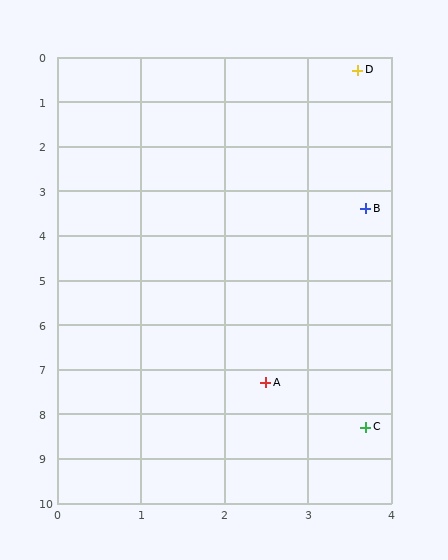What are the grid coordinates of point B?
Point B is at approximately (3.7, 3.4).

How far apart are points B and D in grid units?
Points B and D are about 3.1 grid units apart.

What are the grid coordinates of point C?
Point C is at approximately (3.7, 8.3).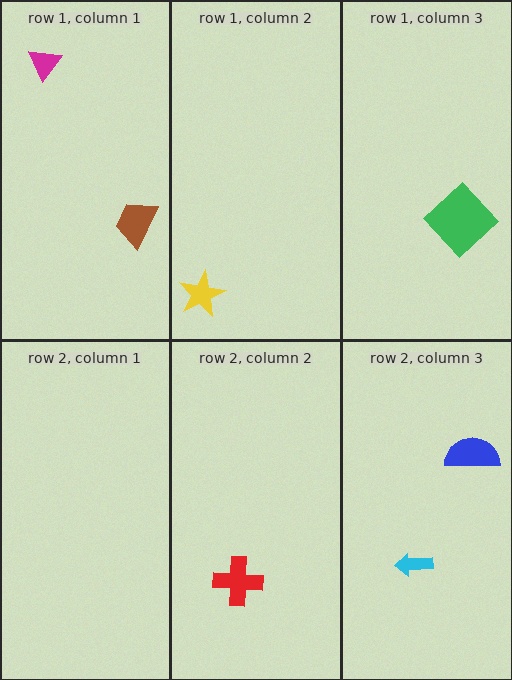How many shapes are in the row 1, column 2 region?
1.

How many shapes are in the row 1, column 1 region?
2.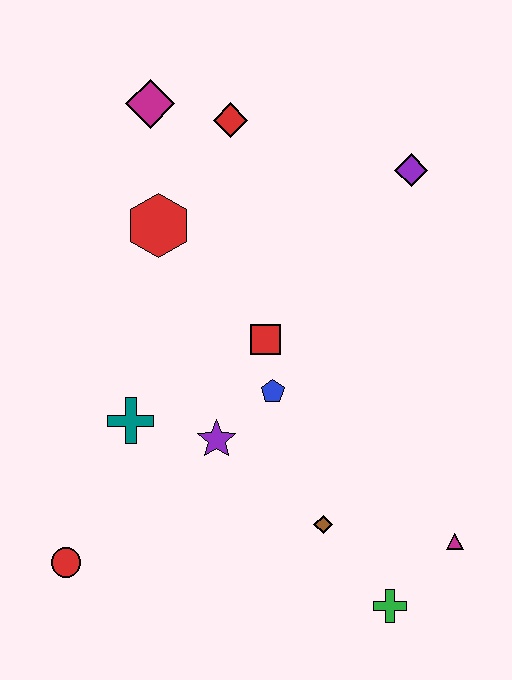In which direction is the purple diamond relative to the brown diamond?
The purple diamond is above the brown diamond.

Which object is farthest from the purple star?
The magenta diamond is farthest from the purple star.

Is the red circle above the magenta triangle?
No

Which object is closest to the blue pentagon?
The red square is closest to the blue pentagon.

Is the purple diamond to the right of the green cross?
Yes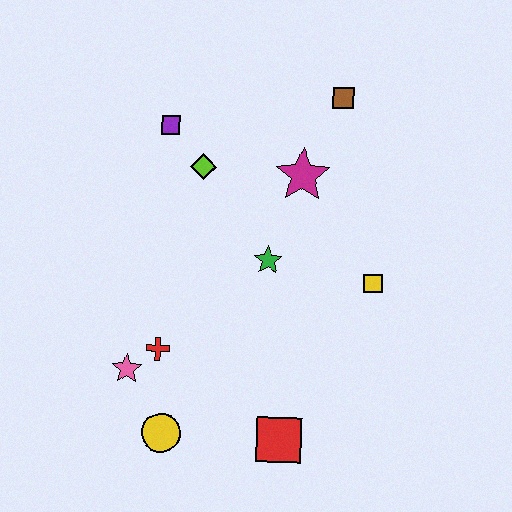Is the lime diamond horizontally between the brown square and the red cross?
Yes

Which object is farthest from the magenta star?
The yellow circle is farthest from the magenta star.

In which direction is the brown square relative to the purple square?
The brown square is to the right of the purple square.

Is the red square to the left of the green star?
No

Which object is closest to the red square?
The yellow circle is closest to the red square.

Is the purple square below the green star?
No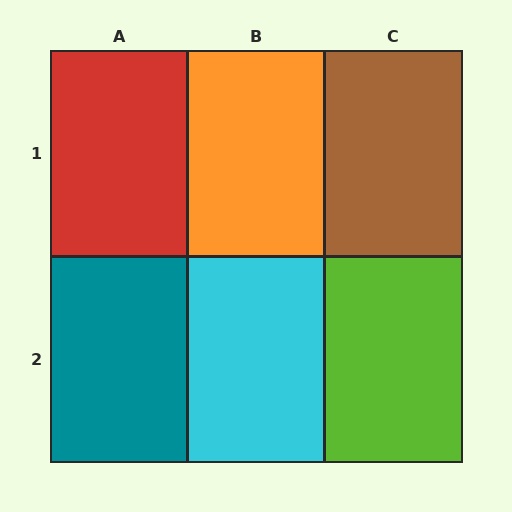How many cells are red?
1 cell is red.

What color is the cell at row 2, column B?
Cyan.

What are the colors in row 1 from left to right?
Red, orange, brown.